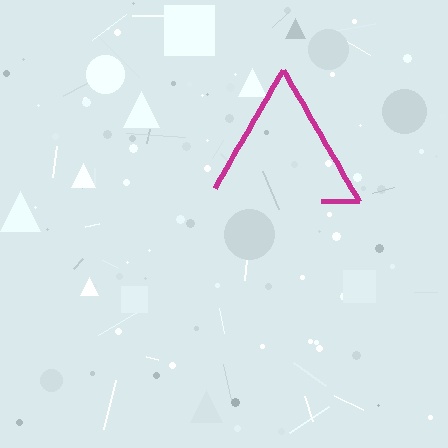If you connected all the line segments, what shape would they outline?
They would outline a triangle.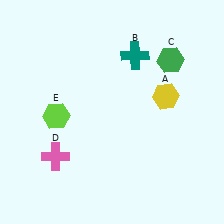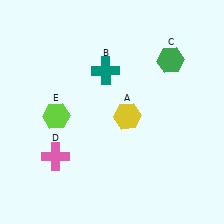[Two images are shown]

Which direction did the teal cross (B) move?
The teal cross (B) moved left.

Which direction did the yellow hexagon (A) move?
The yellow hexagon (A) moved left.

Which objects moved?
The objects that moved are: the yellow hexagon (A), the teal cross (B).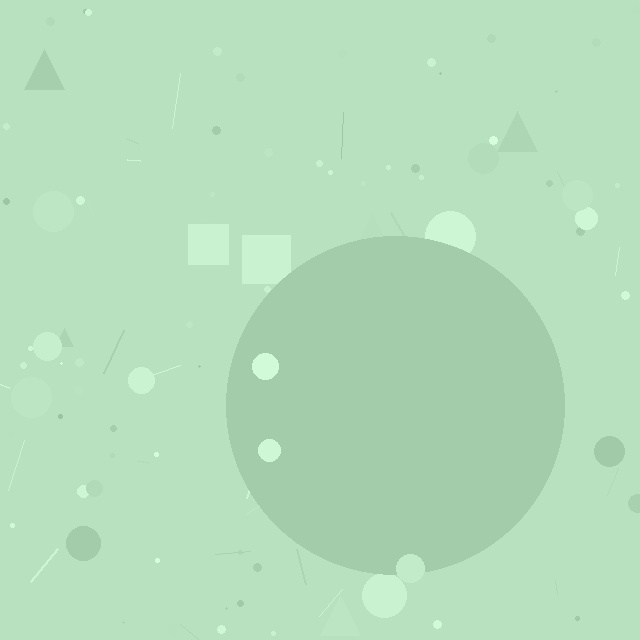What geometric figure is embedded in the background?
A circle is embedded in the background.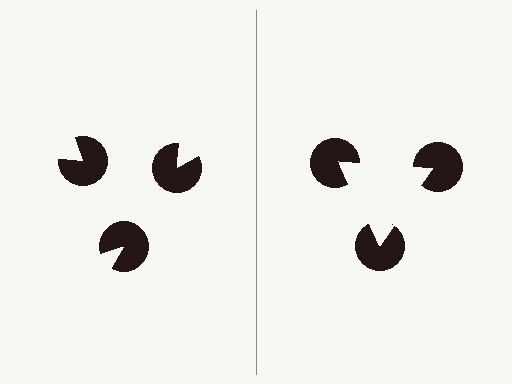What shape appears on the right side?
An illusory triangle.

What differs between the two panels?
The pac-man discs are positioned identically on both sides; only the wedge orientations differ. On the right they align to a triangle; on the left they are misaligned.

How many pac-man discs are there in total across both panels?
6 — 3 on each side.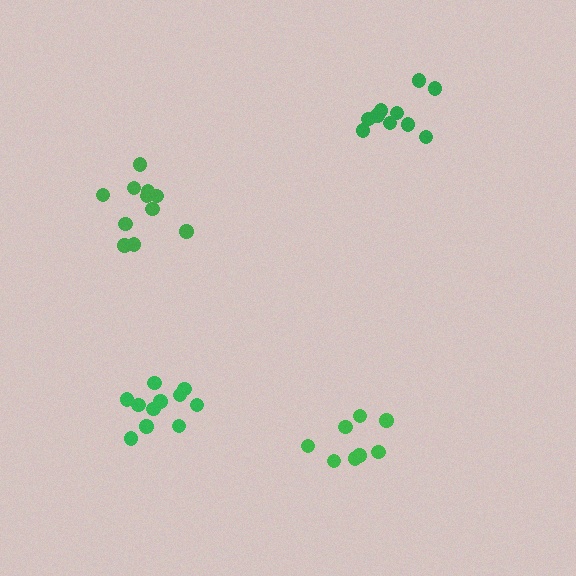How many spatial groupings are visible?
There are 4 spatial groupings.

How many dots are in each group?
Group 1: 8 dots, Group 2: 11 dots, Group 3: 10 dots, Group 4: 11 dots (40 total).